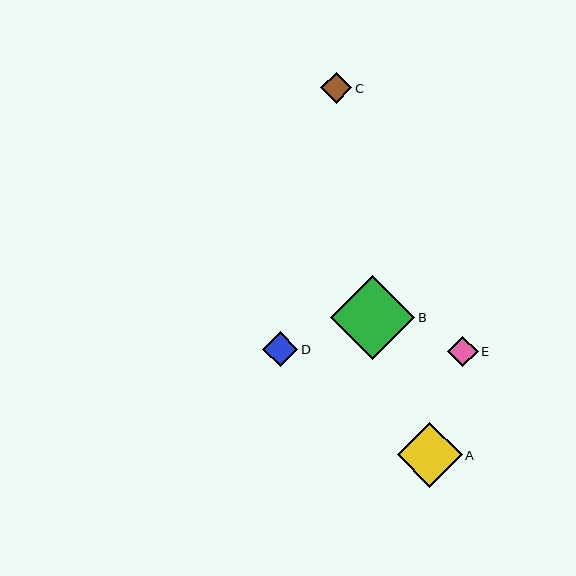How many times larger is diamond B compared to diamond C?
Diamond B is approximately 2.7 times the size of diamond C.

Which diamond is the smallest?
Diamond E is the smallest with a size of approximately 30 pixels.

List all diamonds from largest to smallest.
From largest to smallest: B, A, D, C, E.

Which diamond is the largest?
Diamond B is the largest with a size of approximately 84 pixels.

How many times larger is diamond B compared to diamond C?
Diamond B is approximately 2.7 times the size of diamond C.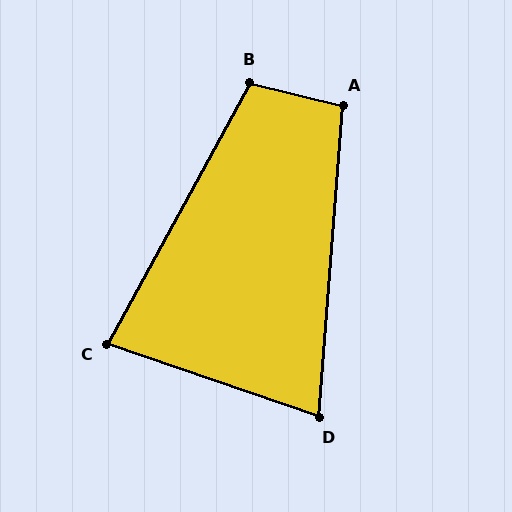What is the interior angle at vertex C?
Approximately 80 degrees (acute).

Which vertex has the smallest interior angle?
D, at approximately 75 degrees.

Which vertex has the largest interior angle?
B, at approximately 105 degrees.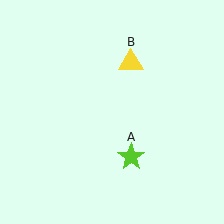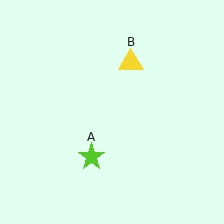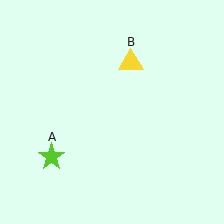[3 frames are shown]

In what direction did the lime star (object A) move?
The lime star (object A) moved left.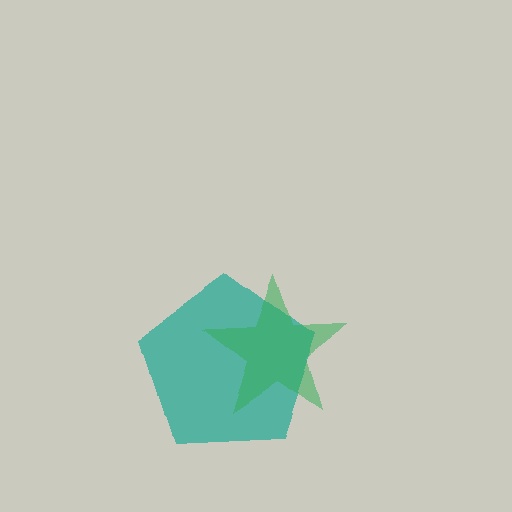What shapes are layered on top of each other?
The layered shapes are: a teal pentagon, a green star.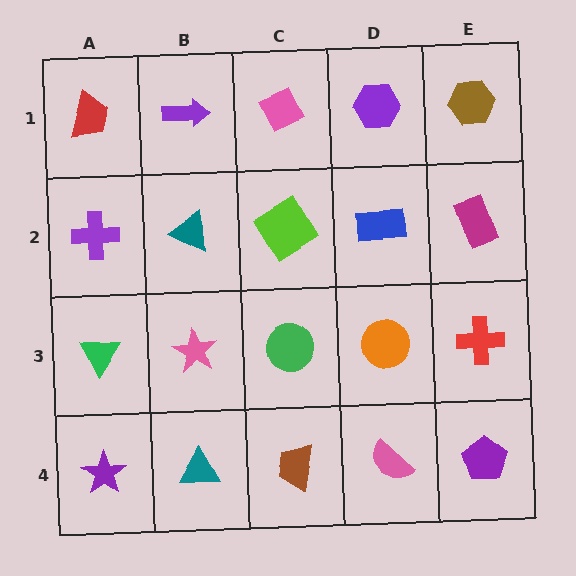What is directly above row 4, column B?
A pink star.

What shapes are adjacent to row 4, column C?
A green circle (row 3, column C), a teal triangle (row 4, column B), a pink semicircle (row 4, column D).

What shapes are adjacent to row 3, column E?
A magenta rectangle (row 2, column E), a purple pentagon (row 4, column E), an orange circle (row 3, column D).